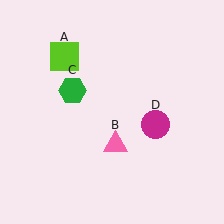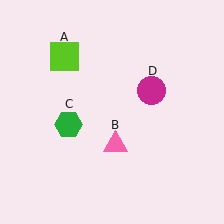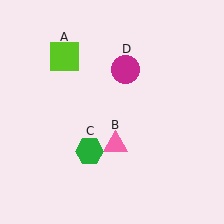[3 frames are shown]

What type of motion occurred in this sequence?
The green hexagon (object C), magenta circle (object D) rotated counterclockwise around the center of the scene.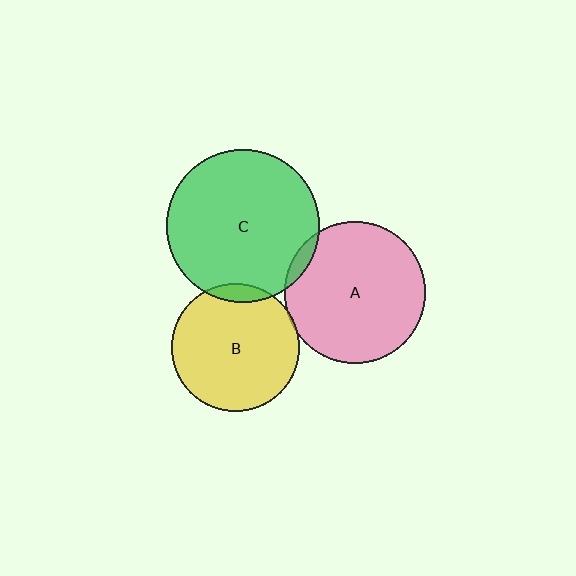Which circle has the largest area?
Circle C (green).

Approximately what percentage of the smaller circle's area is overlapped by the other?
Approximately 5%.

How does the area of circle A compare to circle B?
Approximately 1.2 times.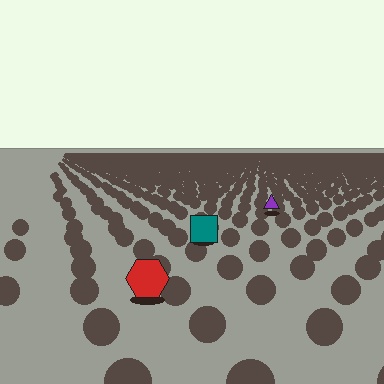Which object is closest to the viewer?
The red hexagon is closest. The texture marks near it are larger and more spread out.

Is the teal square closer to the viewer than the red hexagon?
No. The red hexagon is closer — you can tell from the texture gradient: the ground texture is coarser near it.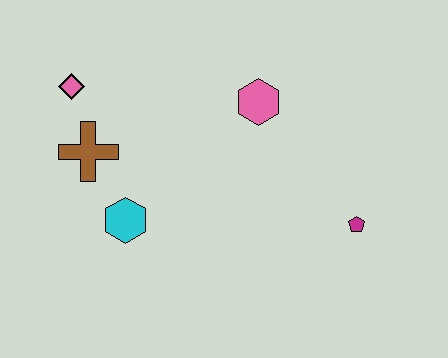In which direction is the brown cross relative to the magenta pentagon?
The brown cross is to the left of the magenta pentagon.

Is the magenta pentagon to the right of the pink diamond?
Yes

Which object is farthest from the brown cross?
The magenta pentagon is farthest from the brown cross.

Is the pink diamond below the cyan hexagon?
No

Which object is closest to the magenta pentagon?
The pink hexagon is closest to the magenta pentagon.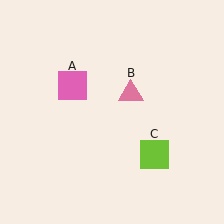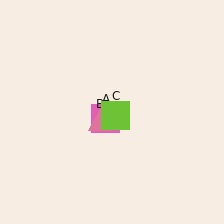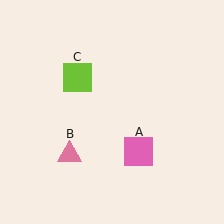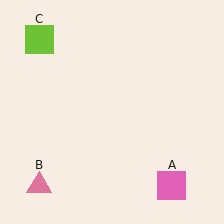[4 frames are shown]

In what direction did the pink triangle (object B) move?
The pink triangle (object B) moved down and to the left.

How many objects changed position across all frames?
3 objects changed position: pink square (object A), pink triangle (object B), lime square (object C).